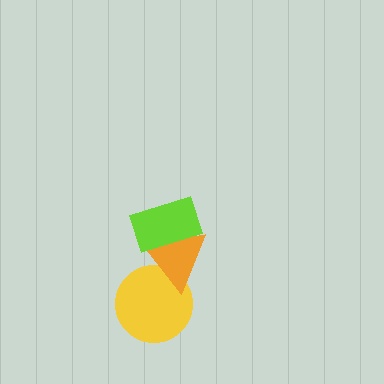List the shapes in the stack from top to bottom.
From top to bottom: the lime rectangle, the orange triangle, the yellow circle.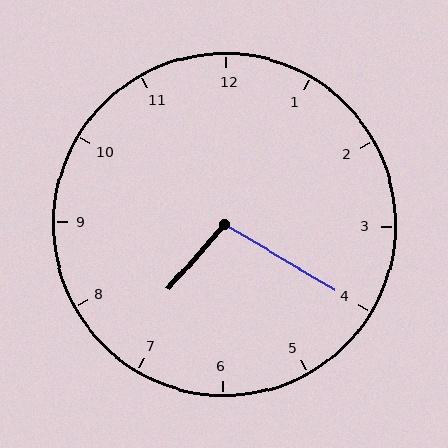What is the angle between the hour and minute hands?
Approximately 100 degrees.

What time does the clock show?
7:20.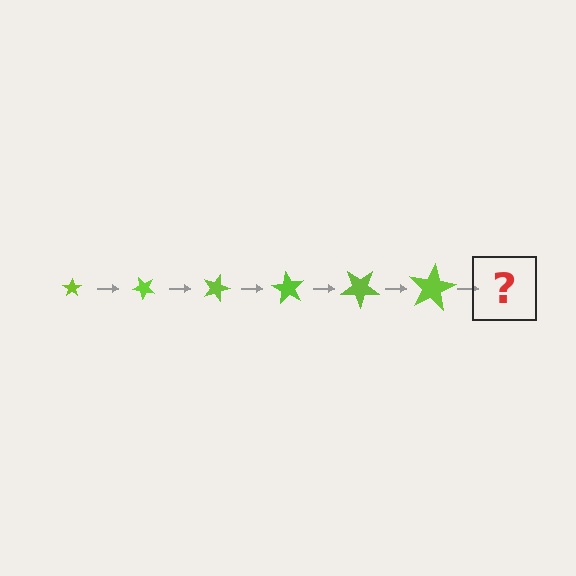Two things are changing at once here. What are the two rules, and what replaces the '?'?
The two rules are that the star grows larger each step and it rotates 45 degrees each step. The '?' should be a star, larger than the previous one and rotated 270 degrees from the start.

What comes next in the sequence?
The next element should be a star, larger than the previous one and rotated 270 degrees from the start.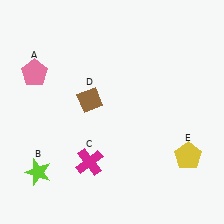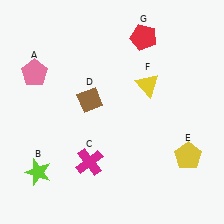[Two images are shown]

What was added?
A yellow triangle (F), a red pentagon (G) were added in Image 2.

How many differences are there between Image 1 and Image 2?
There are 2 differences between the two images.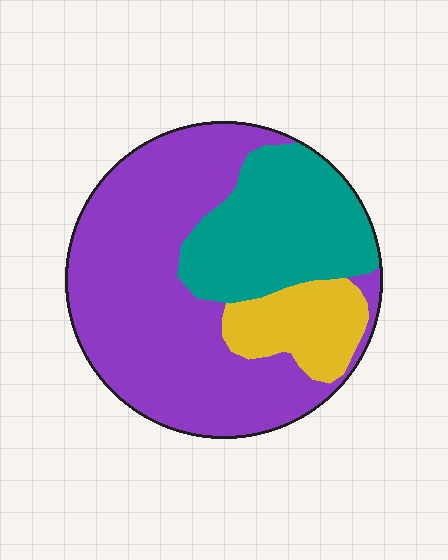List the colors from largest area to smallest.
From largest to smallest: purple, teal, yellow.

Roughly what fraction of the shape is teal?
Teal takes up about one quarter (1/4) of the shape.